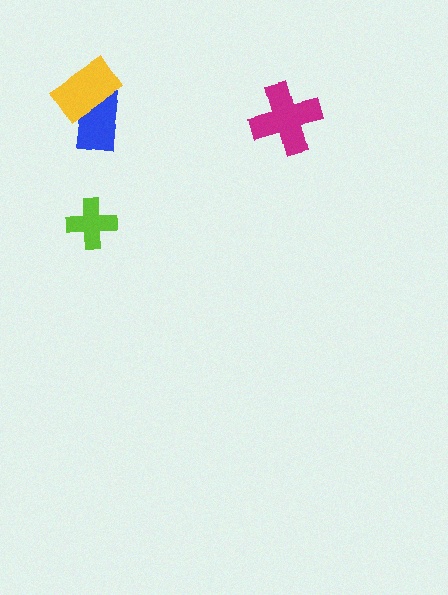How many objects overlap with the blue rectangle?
1 object overlaps with the blue rectangle.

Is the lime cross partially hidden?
No, no other shape covers it.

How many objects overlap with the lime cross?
0 objects overlap with the lime cross.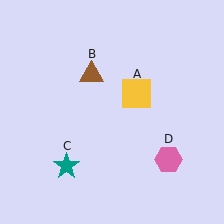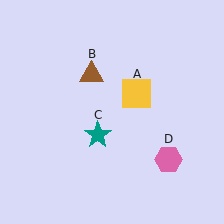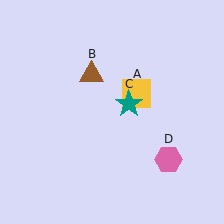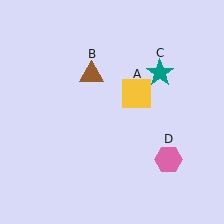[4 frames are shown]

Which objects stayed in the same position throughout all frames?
Yellow square (object A) and brown triangle (object B) and pink hexagon (object D) remained stationary.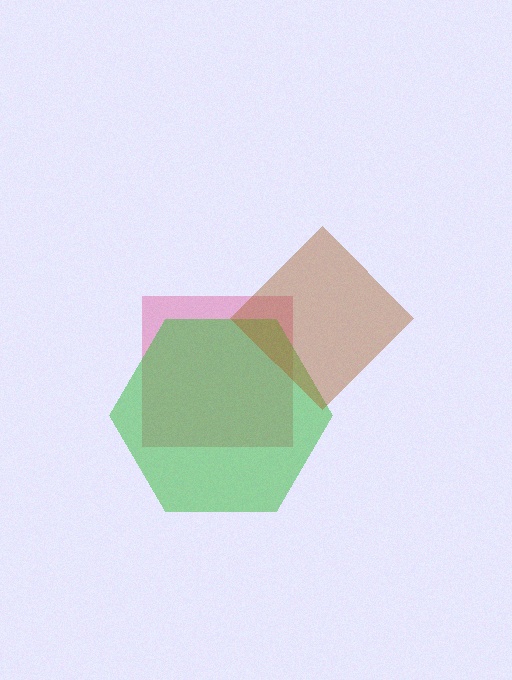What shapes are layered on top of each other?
The layered shapes are: a pink square, a green hexagon, a brown diamond.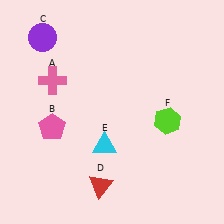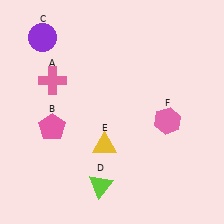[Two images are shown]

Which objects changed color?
D changed from red to lime. E changed from cyan to yellow. F changed from lime to pink.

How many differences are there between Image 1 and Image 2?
There are 3 differences between the two images.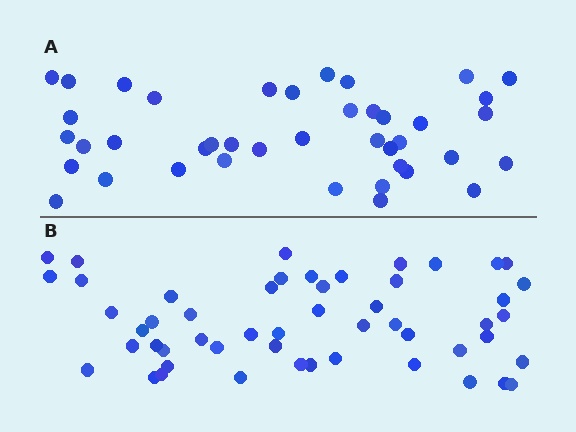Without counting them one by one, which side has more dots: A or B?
Region B (the bottom region) has more dots.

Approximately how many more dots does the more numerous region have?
Region B has roughly 12 or so more dots than region A.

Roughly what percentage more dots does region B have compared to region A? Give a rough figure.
About 25% more.